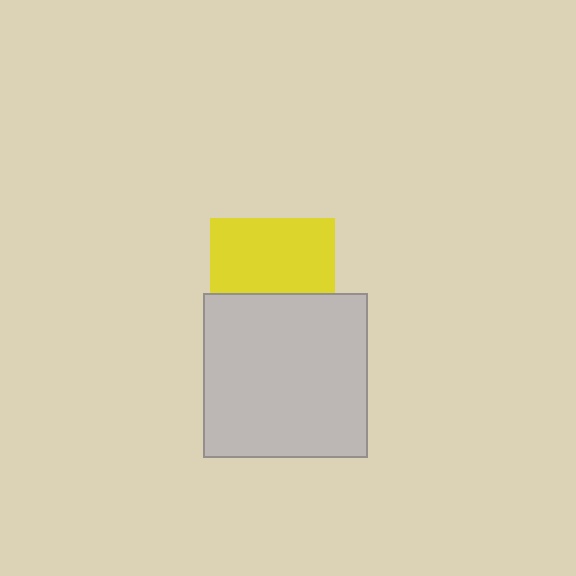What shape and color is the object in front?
The object in front is a light gray square.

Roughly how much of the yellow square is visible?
About half of it is visible (roughly 60%).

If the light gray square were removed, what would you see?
You would see the complete yellow square.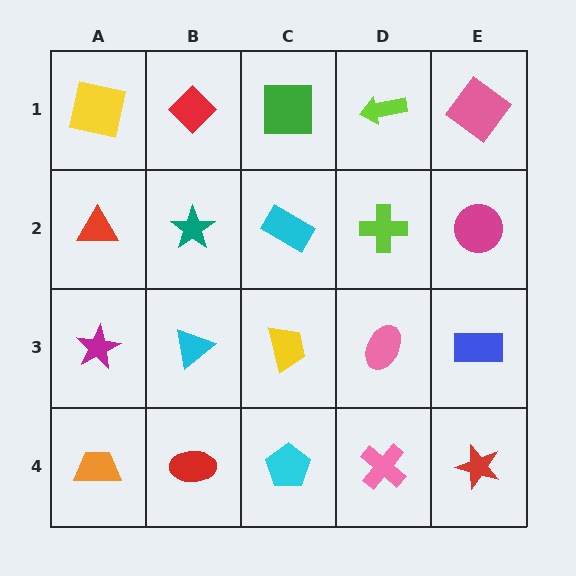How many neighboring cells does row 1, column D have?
3.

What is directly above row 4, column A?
A magenta star.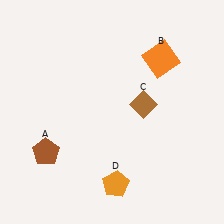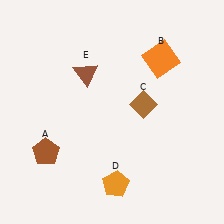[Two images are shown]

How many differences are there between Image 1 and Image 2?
There is 1 difference between the two images.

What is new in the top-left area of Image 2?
A brown triangle (E) was added in the top-left area of Image 2.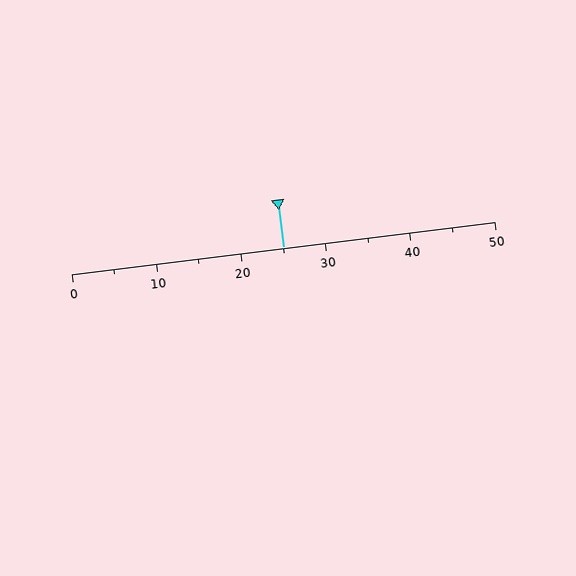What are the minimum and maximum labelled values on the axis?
The axis runs from 0 to 50.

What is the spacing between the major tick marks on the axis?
The major ticks are spaced 10 apart.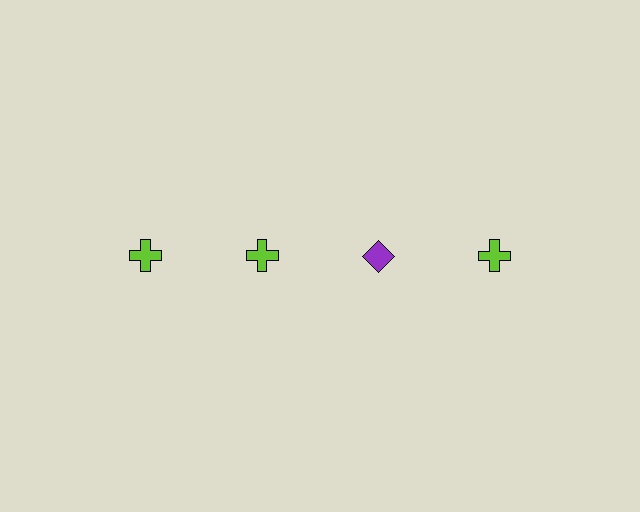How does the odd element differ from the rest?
It differs in both color (purple instead of lime) and shape (diamond instead of cross).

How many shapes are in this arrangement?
There are 4 shapes arranged in a grid pattern.